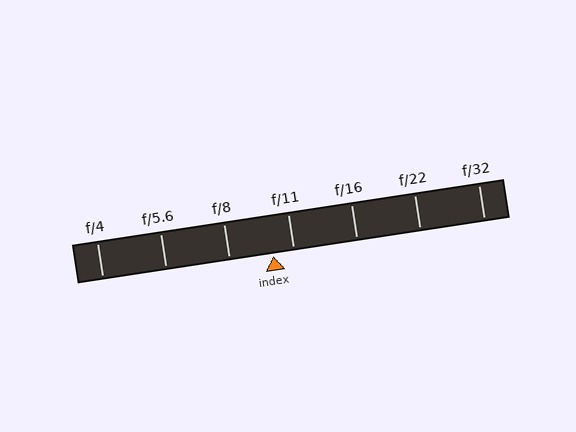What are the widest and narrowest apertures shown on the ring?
The widest aperture shown is f/4 and the narrowest is f/32.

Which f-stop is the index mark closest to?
The index mark is closest to f/11.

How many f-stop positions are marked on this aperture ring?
There are 7 f-stop positions marked.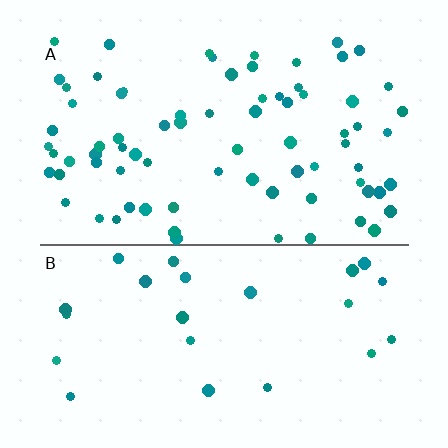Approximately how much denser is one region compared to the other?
Approximately 2.9× — region A over region B.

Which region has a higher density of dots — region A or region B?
A (the top).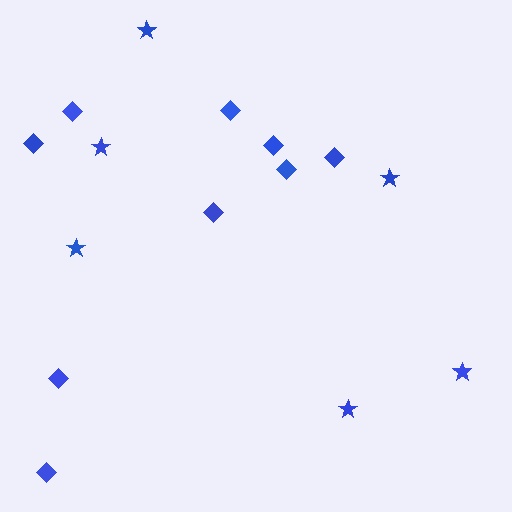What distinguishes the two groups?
There are 2 groups: one group of diamonds (9) and one group of stars (6).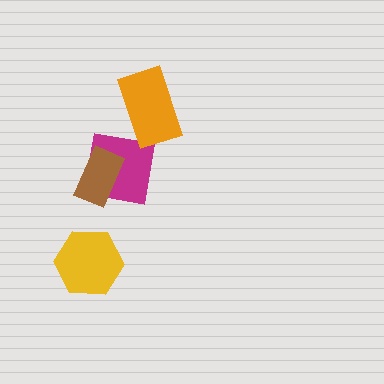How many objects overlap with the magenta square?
2 objects overlap with the magenta square.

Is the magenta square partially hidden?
Yes, it is partially covered by another shape.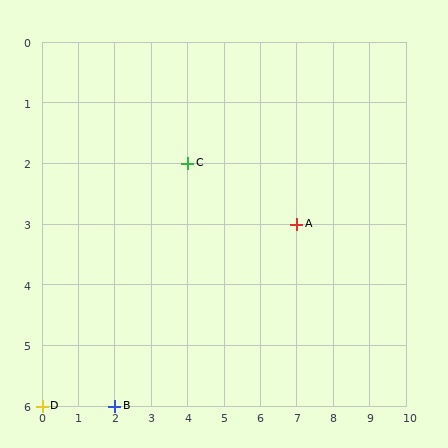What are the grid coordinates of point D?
Point D is at grid coordinates (0, 6).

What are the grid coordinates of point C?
Point C is at grid coordinates (4, 2).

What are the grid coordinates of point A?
Point A is at grid coordinates (7, 3).